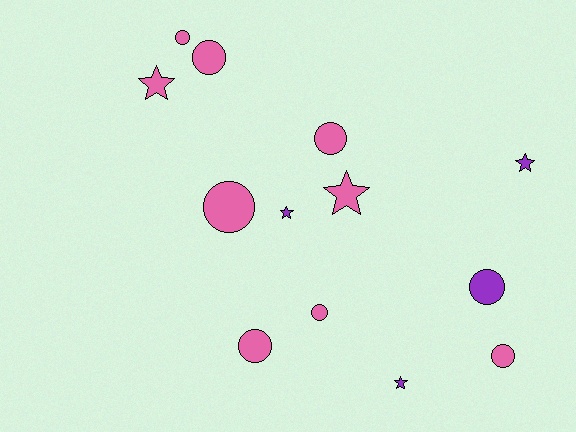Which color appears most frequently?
Pink, with 9 objects.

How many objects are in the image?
There are 13 objects.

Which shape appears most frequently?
Circle, with 8 objects.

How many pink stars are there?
There are 2 pink stars.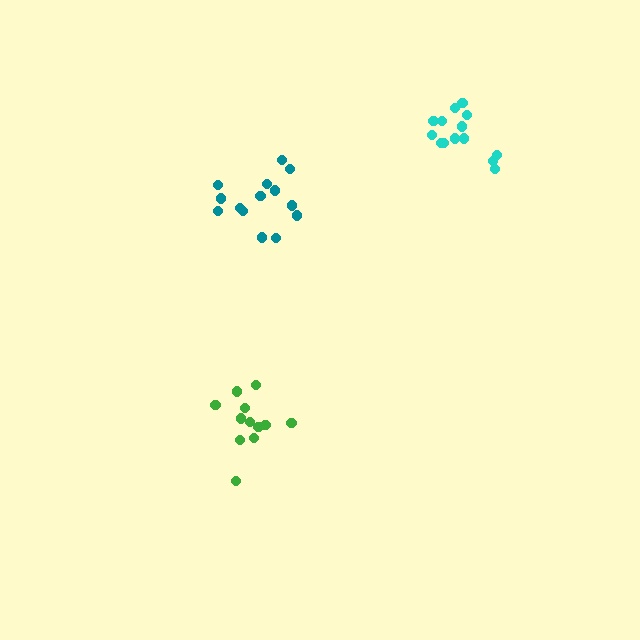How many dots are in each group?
Group 1: 14 dots, Group 2: 14 dots, Group 3: 12 dots (40 total).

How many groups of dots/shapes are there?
There are 3 groups.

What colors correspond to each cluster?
The clusters are colored: teal, cyan, green.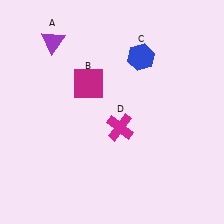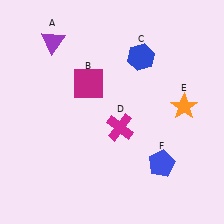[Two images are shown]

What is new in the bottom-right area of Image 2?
A blue pentagon (F) was added in the bottom-right area of Image 2.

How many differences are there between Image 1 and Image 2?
There are 2 differences between the two images.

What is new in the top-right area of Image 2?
An orange star (E) was added in the top-right area of Image 2.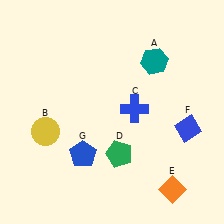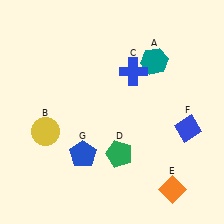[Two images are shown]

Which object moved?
The blue cross (C) moved up.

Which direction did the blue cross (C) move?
The blue cross (C) moved up.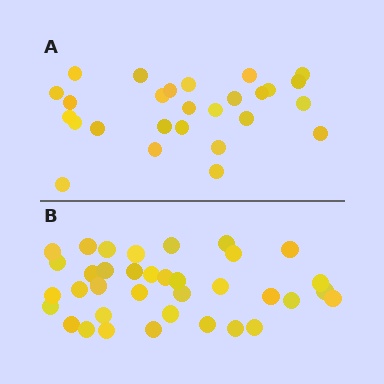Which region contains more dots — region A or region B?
Region B (the bottom region) has more dots.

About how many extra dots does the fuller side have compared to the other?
Region B has roughly 8 or so more dots than region A.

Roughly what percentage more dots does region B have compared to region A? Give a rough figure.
About 35% more.